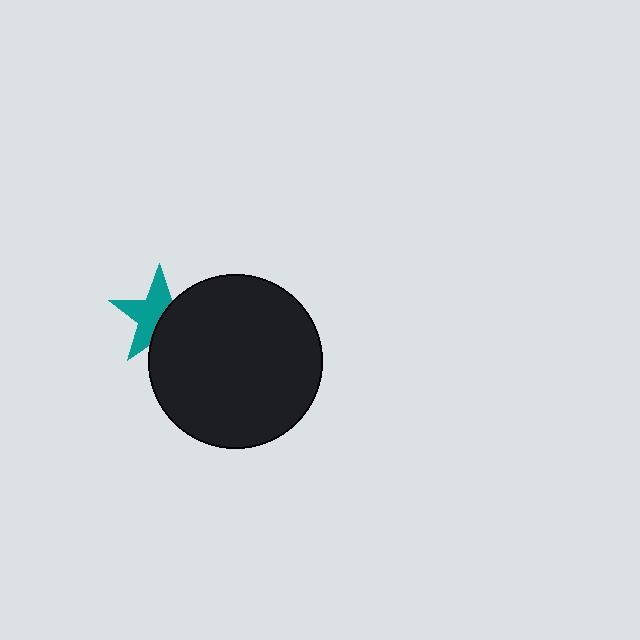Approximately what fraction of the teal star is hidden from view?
Roughly 43% of the teal star is hidden behind the black circle.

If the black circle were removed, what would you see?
You would see the complete teal star.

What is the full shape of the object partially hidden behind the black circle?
The partially hidden object is a teal star.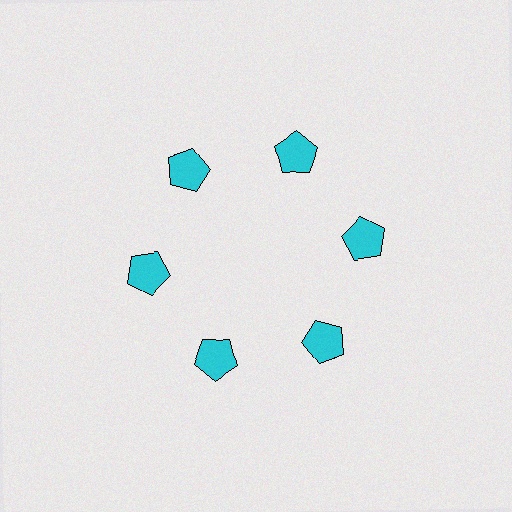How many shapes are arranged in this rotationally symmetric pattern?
There are 6 shapes, arranged in 6 groups of 1.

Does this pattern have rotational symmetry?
Yes, this pattern has 6-fold rotational symmetry. It looks the same after rotating 60 degrees around the center.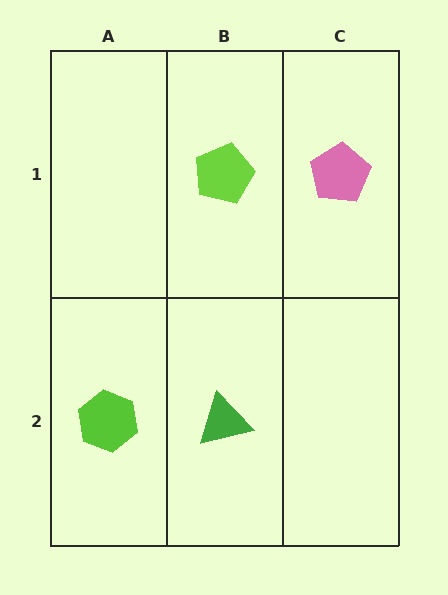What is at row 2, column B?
A green triangle.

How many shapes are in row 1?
2 shapes.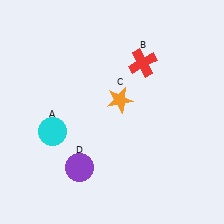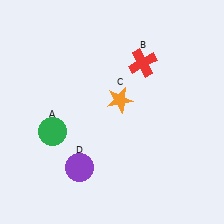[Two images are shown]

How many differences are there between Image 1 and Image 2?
There is 1 difference between the two images.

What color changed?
The circle (A) changed from cyan in Image 1 to green in Image 2.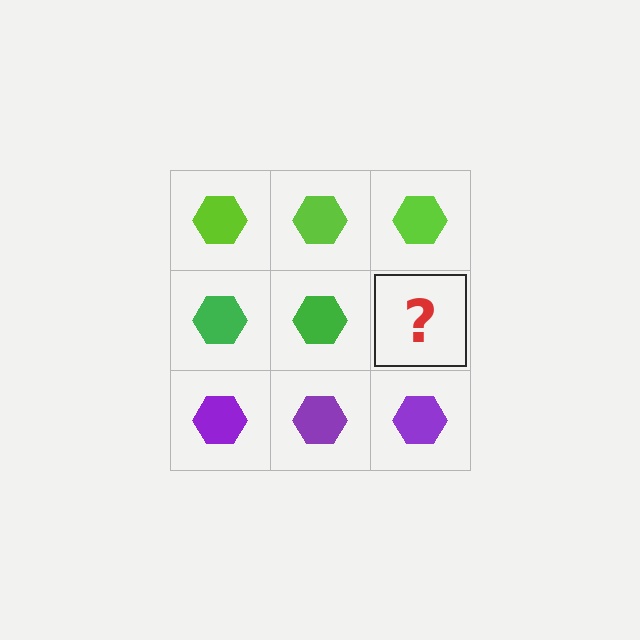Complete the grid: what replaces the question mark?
The question mark should be replaced with a green hexagon.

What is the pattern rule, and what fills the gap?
The rule is that each row has a consistent color. The gap should be filled with a green hexagon.